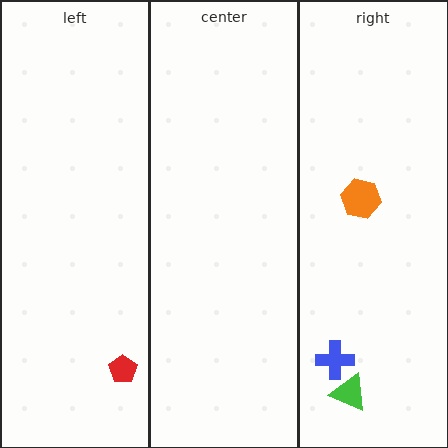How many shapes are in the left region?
1.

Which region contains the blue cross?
The right region.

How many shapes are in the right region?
3.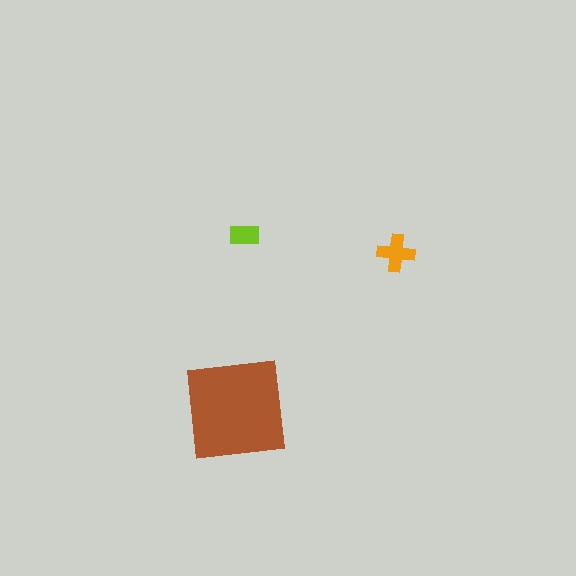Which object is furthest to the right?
The orange cross is rightmost.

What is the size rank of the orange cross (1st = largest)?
2nd.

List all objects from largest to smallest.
The brown square, the orange cross, the lime rectangle.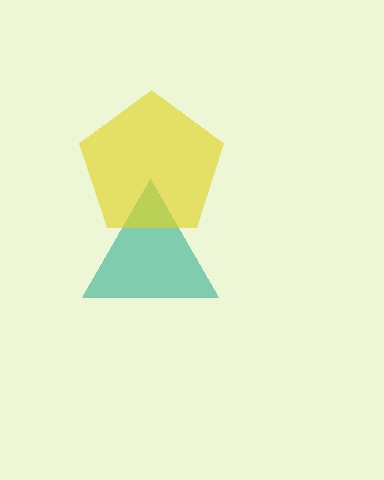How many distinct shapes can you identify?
There are 2 distinct shapes: a teal triangle, a yellow pentagon.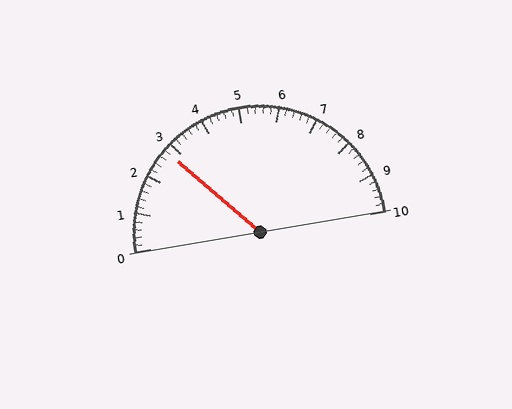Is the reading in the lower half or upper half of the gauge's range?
The reading is in the lower half of the range (0 to 10).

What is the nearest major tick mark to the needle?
The nearest major tick mark is 3.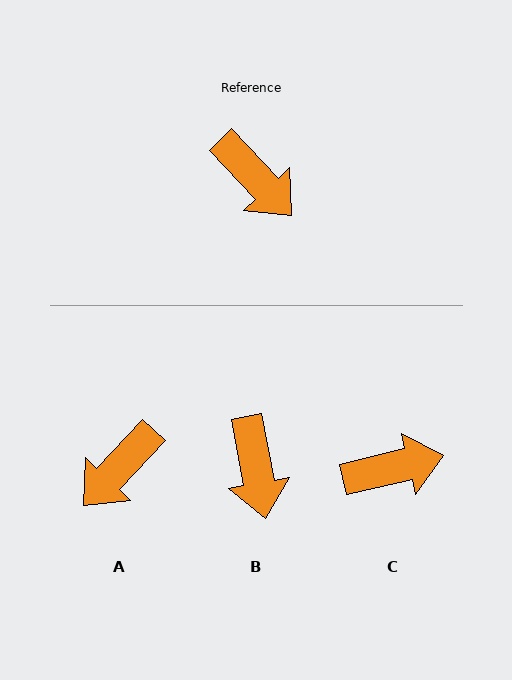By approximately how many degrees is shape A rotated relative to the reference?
Approximately 86 degrees clockwise.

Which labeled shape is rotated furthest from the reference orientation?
A, about 86 degrees away.